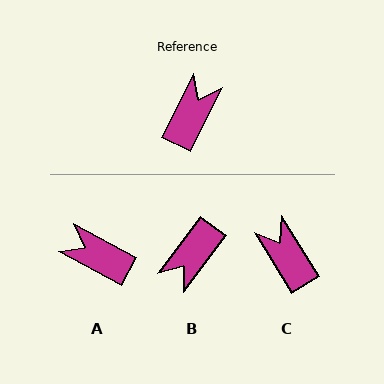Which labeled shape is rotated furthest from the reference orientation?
B, about 170 degrees away.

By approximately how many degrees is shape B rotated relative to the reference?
Approximately 170 degrees counter-clockwise.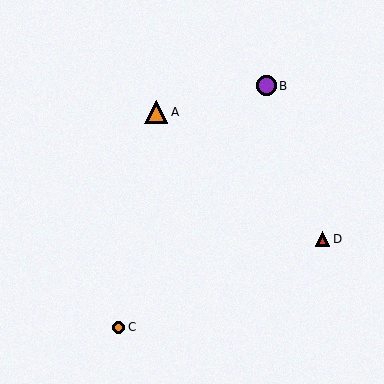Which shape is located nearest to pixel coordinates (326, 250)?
The red triangle (labeled D) at (323, 239) is nearest to that location.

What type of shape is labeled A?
Shape A is an orange triangle.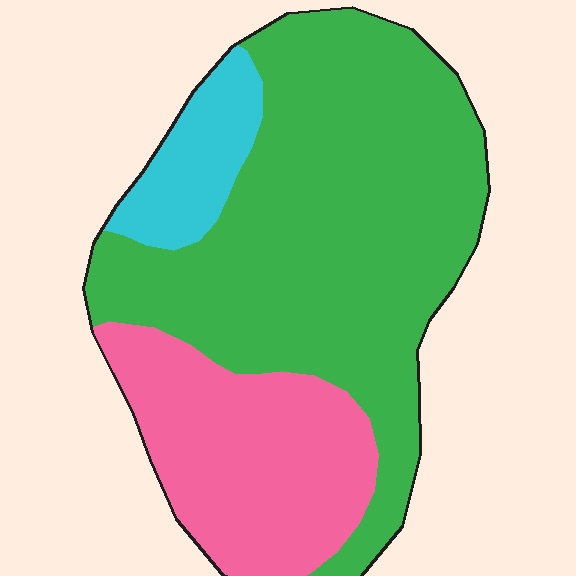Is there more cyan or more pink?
Pink.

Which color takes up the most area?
Green, at roughly 65%.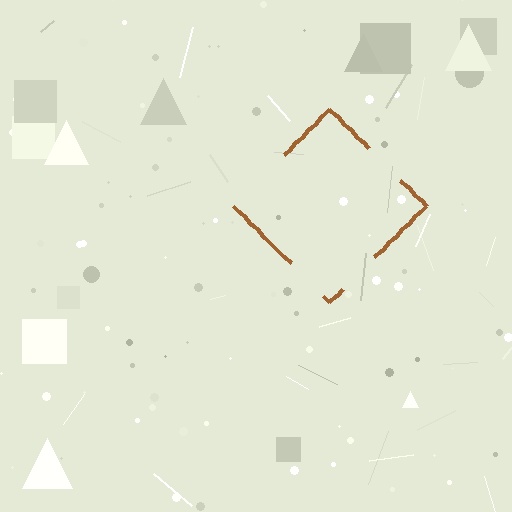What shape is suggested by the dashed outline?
The dashed outline suggests a diamond.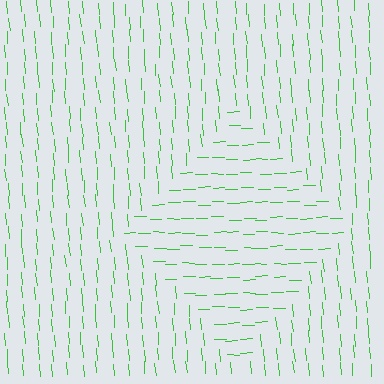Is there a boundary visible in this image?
Yes, there is a texture boundary formed by a change in line orientation.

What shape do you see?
I see a diamond.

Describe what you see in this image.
The image is filled with small green line segments. A diamond region in the image has lines oriented differently from the surrounding lines, creating a visible texture boundary.